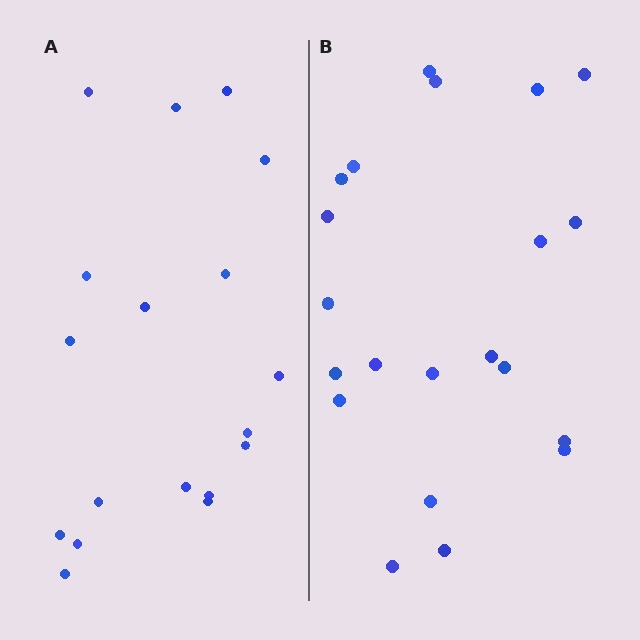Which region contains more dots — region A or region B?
Region B (the right region) has more dots.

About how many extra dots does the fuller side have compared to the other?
Region B has just a few more — roughly 2 or 3 more dots than region A.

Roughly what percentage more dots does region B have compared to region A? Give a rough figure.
About 15% more.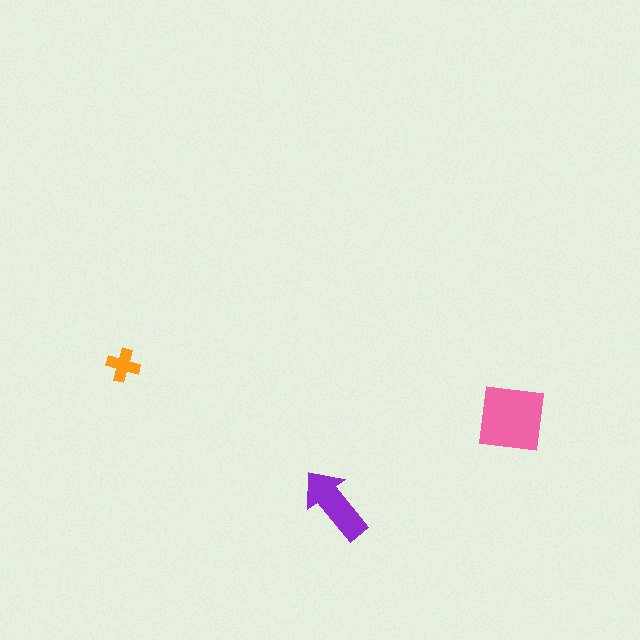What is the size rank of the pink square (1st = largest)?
1st.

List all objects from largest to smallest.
The pink square, the purple arrow, the orange cross.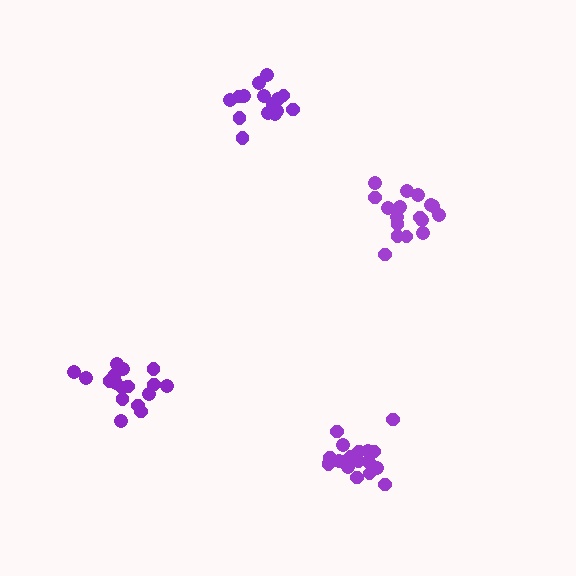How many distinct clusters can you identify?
There are 4 distinct clusters.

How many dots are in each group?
Group 1: 17 dots, Group 2: 18 dots, Group 3: 15 dots, Group 4: 17 dots (67 total).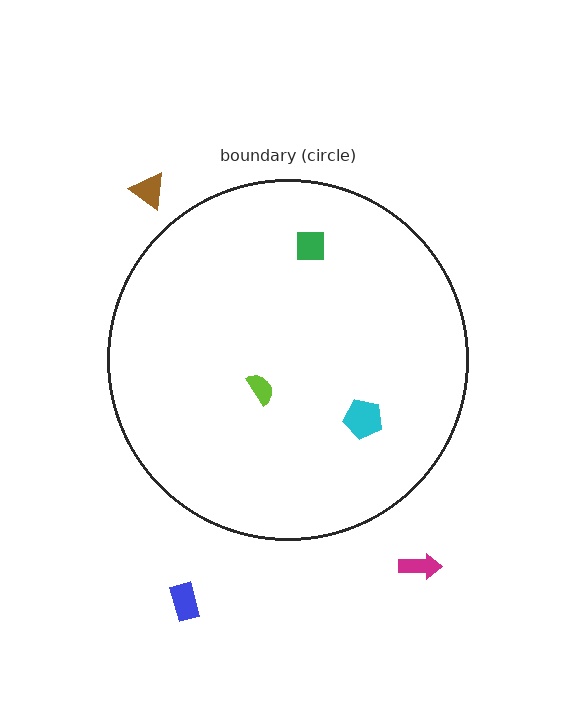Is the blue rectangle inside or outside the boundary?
Outside.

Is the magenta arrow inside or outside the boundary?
Outside.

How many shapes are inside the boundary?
3 inside, 3 outside.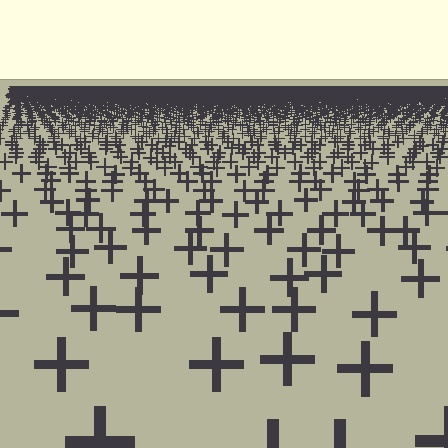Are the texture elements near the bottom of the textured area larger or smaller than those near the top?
Larger. Near the bottom, elements are closer to the viewer and appear at a bigger on-screen size.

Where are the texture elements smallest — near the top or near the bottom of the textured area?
Near the top.